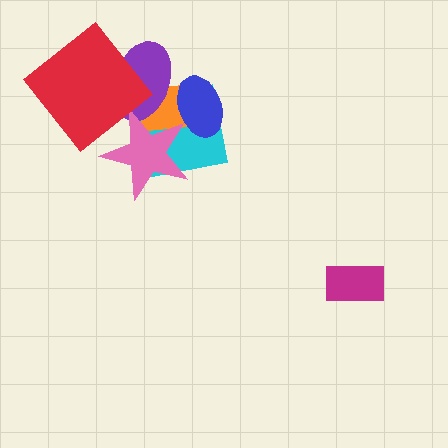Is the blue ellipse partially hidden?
Yes, it is partially covered by another shape.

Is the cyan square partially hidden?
Yes, it is partially covered by another shape.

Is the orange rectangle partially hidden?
Yes, it is partially covered by another shape.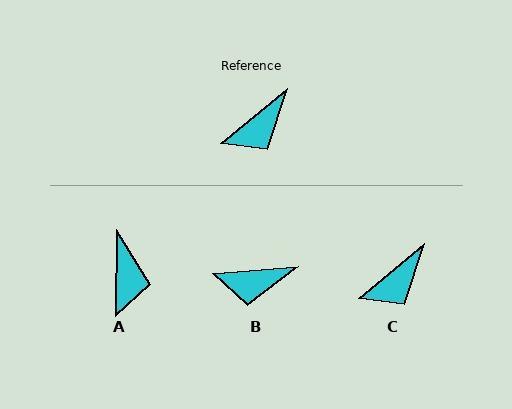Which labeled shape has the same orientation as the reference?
C.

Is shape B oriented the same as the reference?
No, it is off by about 35 degrees.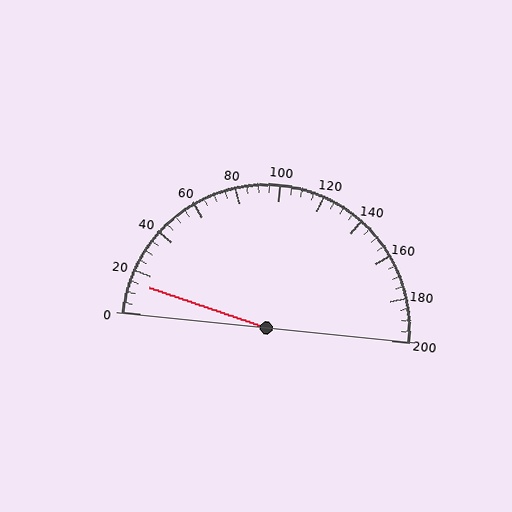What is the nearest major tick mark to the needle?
The nearest major tick mark is 20.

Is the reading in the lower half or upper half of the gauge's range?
The reading is in the lower half of the range (0 to 200).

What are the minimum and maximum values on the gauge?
The gauge ranges from 0 to 200.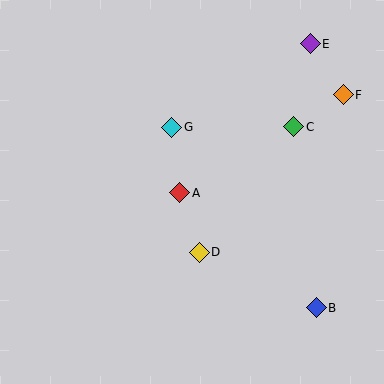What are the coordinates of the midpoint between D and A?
The midpoint between D and A is at (189, 223).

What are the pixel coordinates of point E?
Point E is at (310, 44).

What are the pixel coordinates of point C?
Point C is at (294, 127).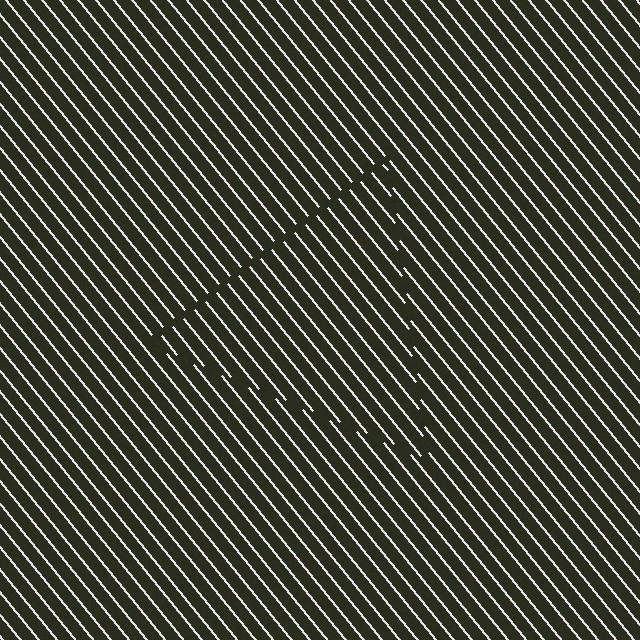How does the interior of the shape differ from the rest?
The interior of the shape contains the same grating, shifted by half a period — the contour is defined by the phase discontinuity where line-ends from the inner and outer gratings abut.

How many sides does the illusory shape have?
3 sides — the line-ends trace a triangle.